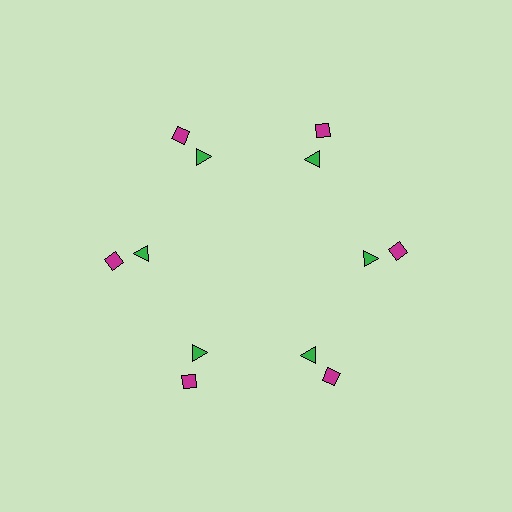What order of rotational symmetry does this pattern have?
This pattern has 6-fold rotational symmetry.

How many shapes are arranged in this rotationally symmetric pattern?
There are 12 shapes, arranged in 6 groups of 2.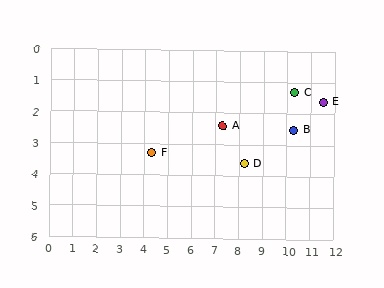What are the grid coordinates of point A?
Point A is at approximately (7.3, 2.4).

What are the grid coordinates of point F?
Point F is at approximately (4.3, 3.3).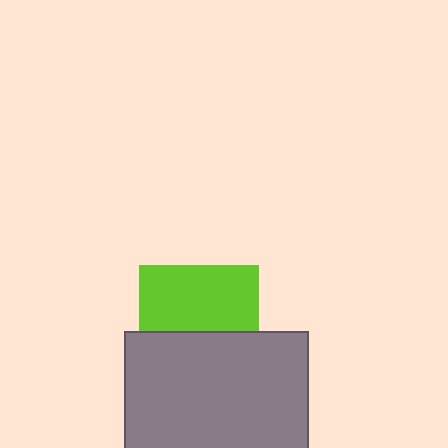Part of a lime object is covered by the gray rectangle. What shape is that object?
It is a square.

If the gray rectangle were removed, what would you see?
You would see the complete lime square.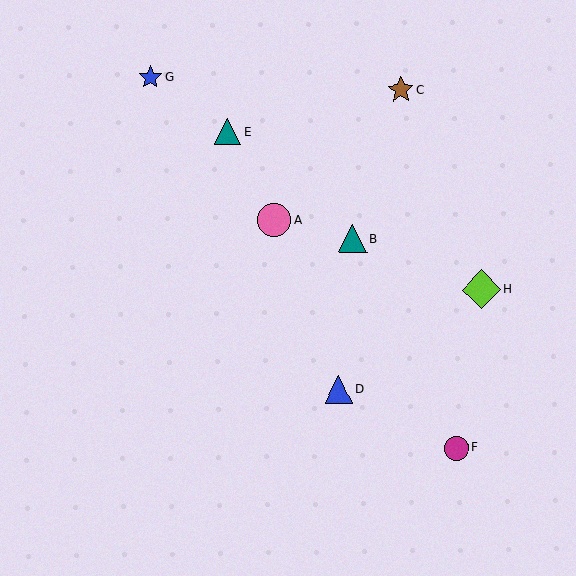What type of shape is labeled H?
Shape H is a lime diamond.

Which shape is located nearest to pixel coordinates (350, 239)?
The teal triangle (labeled B) at (353, 239) is nearest to that location.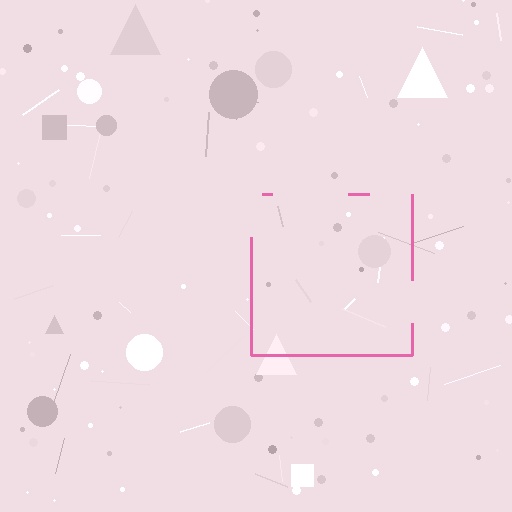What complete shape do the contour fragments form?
The contour fragments form a square.